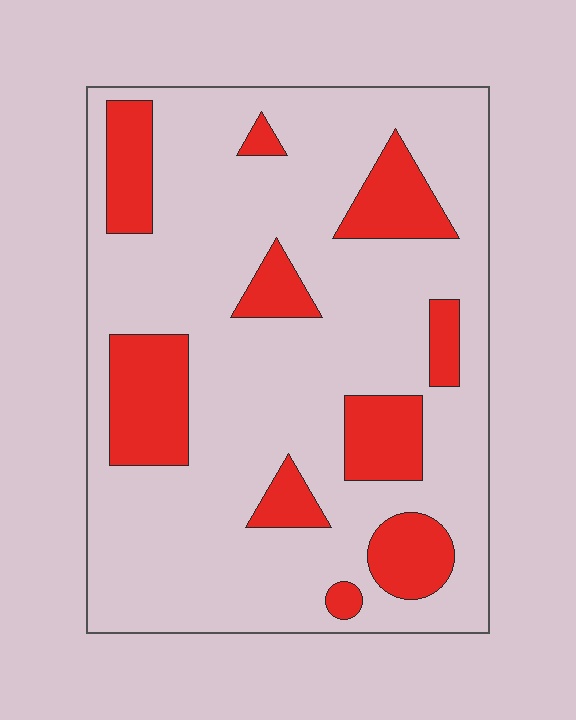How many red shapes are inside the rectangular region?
10.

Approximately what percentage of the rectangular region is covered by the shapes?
Approximately 20%.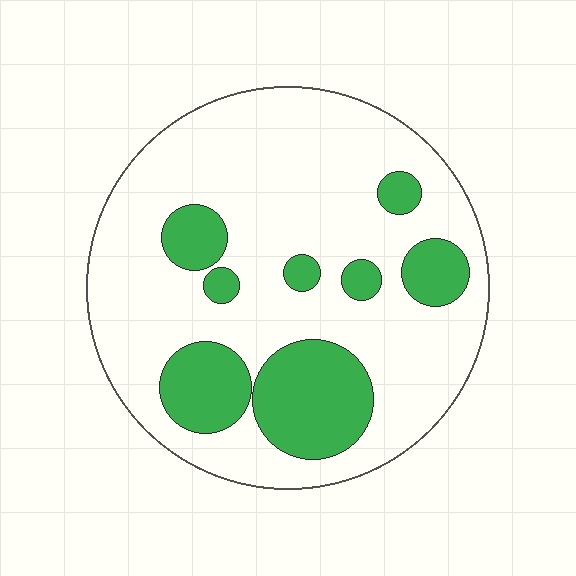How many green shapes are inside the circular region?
8.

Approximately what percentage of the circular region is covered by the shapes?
Approximately 25%.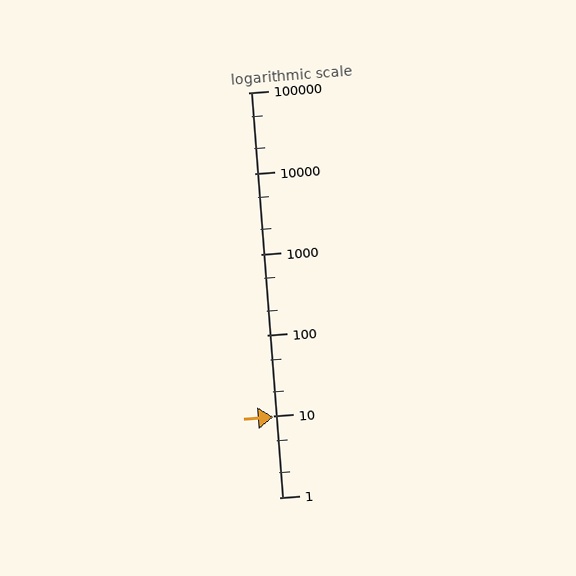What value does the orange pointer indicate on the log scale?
The pointer indicates approximately 9.8.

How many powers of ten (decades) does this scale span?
The scale spans 5 decades, from 1 to 100000.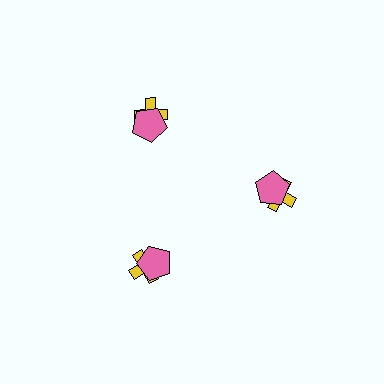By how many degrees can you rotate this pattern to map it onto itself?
The pattern maps onto itself every 120 degrees of rotation.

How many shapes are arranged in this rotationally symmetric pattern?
There are 6 shapes, arranged in 3 groups of 2.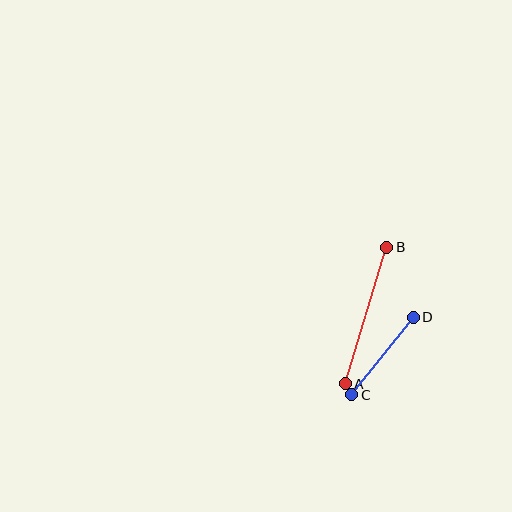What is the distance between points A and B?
The distance is approximately 143 pixels.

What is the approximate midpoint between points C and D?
The midpoint is at approximately (383, 356) pixels.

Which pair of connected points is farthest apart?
Points A and B are farthest apart.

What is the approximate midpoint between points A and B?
The midpoint is at approximately (366, 316) pixels.